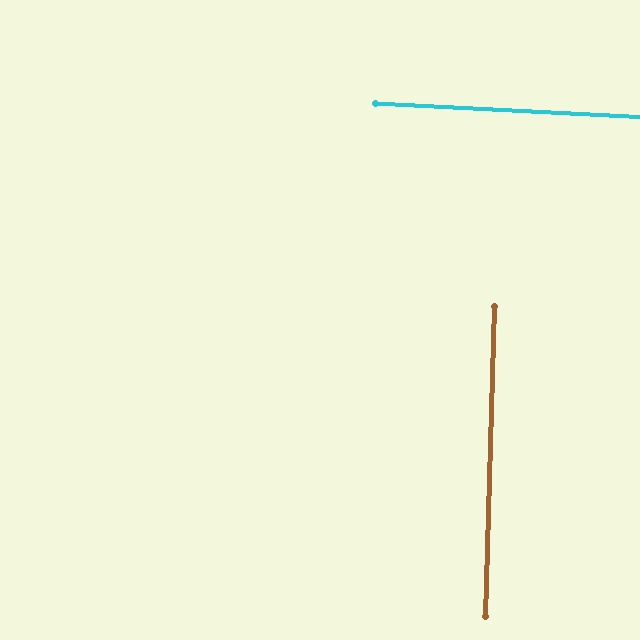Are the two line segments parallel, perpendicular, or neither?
Perpendicular — they meet at approximately 89°.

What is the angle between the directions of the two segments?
Approximately 89 degrees.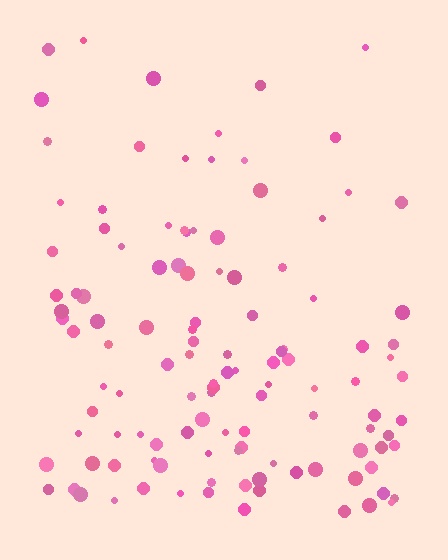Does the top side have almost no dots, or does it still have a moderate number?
Still a moderate number, just noticeably fewer than the bottom.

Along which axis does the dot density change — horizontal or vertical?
Vertical.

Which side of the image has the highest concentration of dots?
The bottom.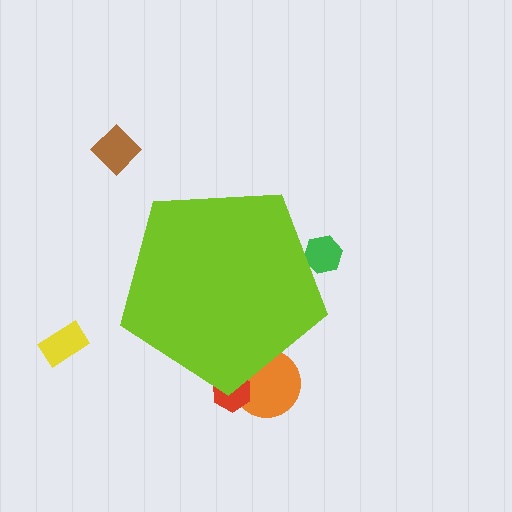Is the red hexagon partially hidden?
Yes, the red hexagon is partially hidden behind the lime pentagon.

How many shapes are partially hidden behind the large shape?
3 shapes are partially hidden.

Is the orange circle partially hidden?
Yes, the orange circle is partially hidden behind the lime pentagon.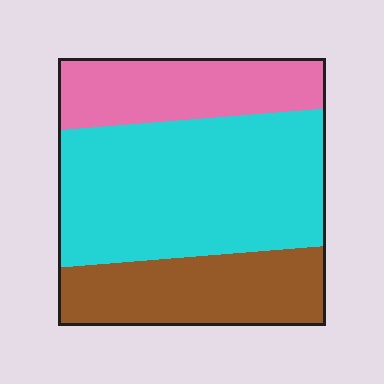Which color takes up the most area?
Cyan, at roughly 50%.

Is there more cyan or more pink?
Cyan.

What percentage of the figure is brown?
Brown covers about 25% of the figure.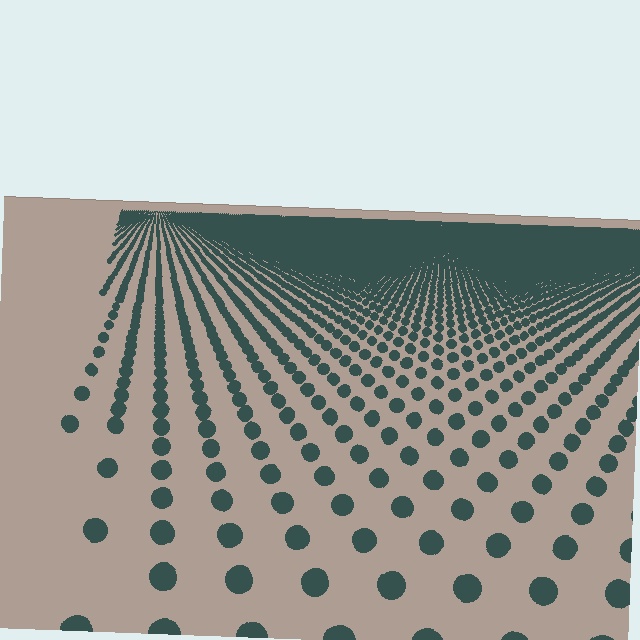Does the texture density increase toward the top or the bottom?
Density increases toward the top.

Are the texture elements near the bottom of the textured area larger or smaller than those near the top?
Larger. Near the bottom, elements are closer to the viewer and appear at a bigger on-screen size.